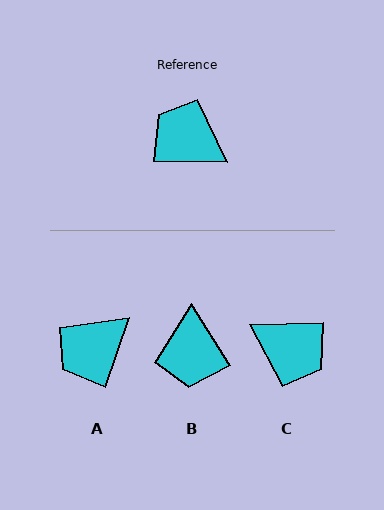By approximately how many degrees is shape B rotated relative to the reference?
Approximately 123 degrees counter-clockwise.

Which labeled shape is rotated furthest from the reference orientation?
C, about 177 degrees away.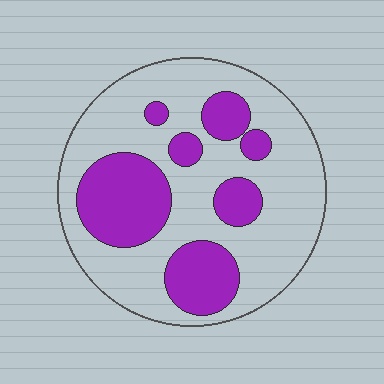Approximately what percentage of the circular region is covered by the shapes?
Approximately 30%.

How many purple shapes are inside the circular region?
7.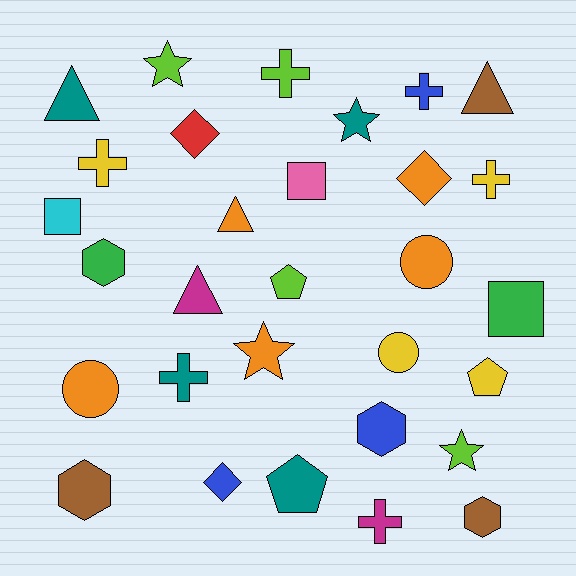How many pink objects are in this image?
There is 1 pink object.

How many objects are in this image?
There are 30 objects.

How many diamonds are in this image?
There are 3 diamonds.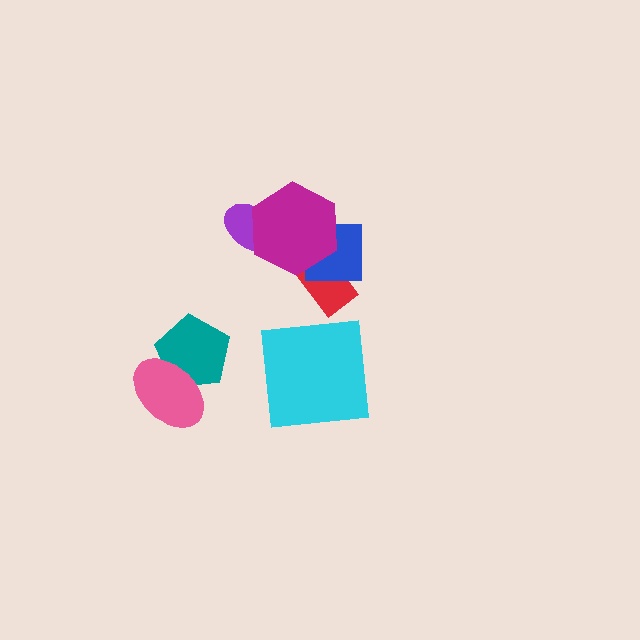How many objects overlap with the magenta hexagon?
3 objects overlap with the magenta hexagon.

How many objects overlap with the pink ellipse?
1 object overlaps with the pink ellipse.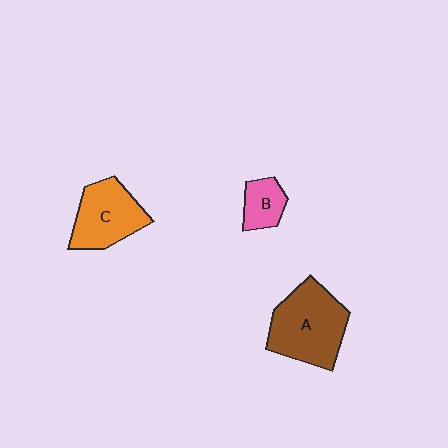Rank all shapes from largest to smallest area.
From largest to smallest: A (brown), C (orange), B (pink).